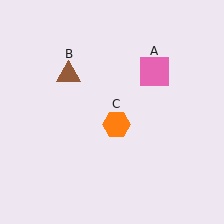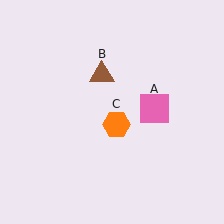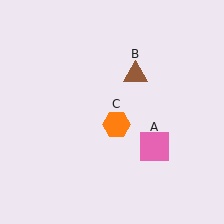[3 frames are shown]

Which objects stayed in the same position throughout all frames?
Orange hexagon (object C) remained stationary.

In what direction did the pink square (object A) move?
The pink square (object A) moved down.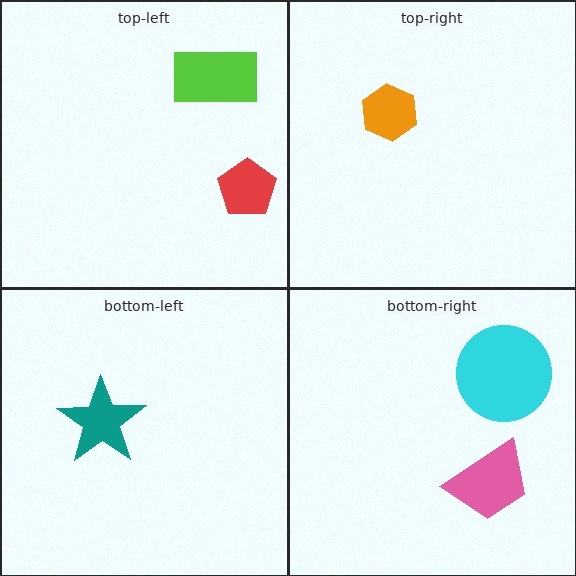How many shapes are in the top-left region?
2.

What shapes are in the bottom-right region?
The cyan circle, the pink trapezoid.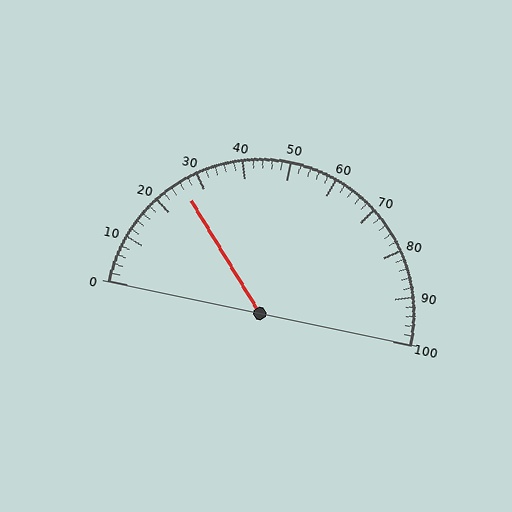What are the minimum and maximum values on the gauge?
The gauge ranges from 0 to 100.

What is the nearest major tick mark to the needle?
The nearest major tick mark is 30.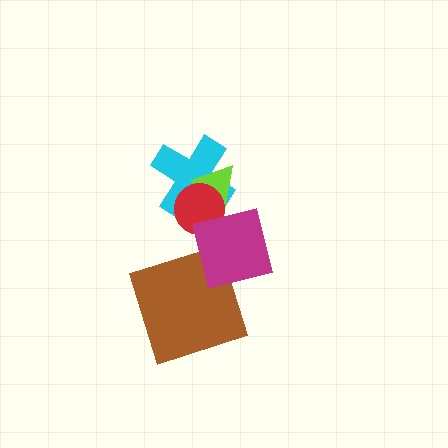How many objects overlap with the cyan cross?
2 objects overlap with the cyan cross.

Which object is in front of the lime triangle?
The red circle is in front of the lime triangle.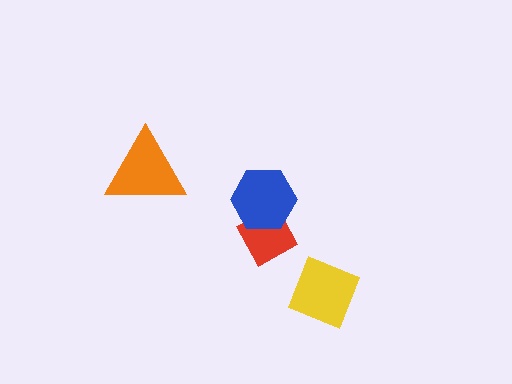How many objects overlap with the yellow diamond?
0 objects overlap with the yellow diamond.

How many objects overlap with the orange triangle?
0 objects overlap with the orange triangle.